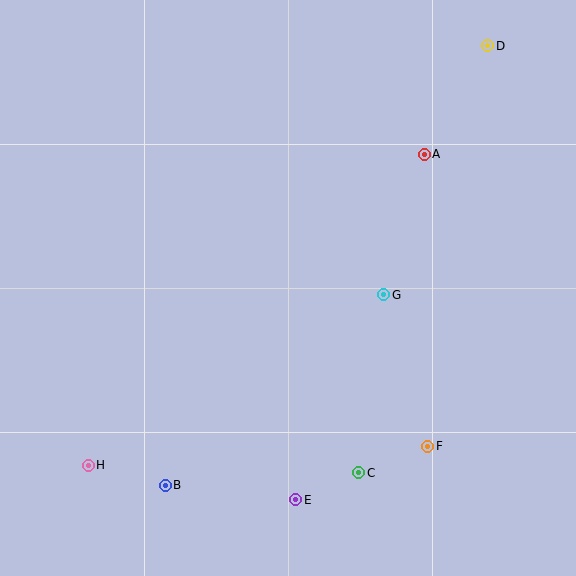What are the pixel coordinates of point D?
Point D is at (488, 46).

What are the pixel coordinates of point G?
Point G is at (384, 295).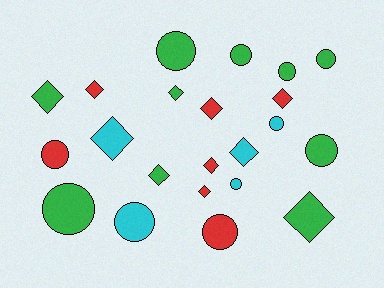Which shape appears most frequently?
Diamond, with 11 objects.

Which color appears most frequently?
Green, with 10 objects.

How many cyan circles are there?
There are 3 cyan circles.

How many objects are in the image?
There are 22 objects.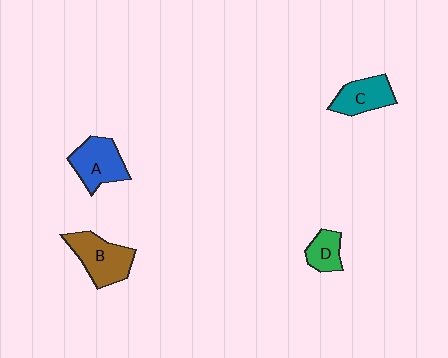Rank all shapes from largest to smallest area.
From largest to smallest: B (brown), A (blue), C (teal), D (green).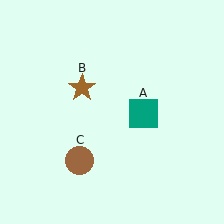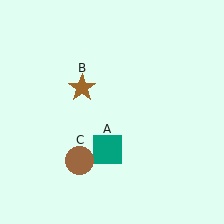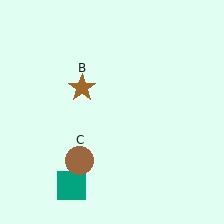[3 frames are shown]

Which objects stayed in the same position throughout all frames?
Brown star (object B) and brown circle (object C) remained stationary.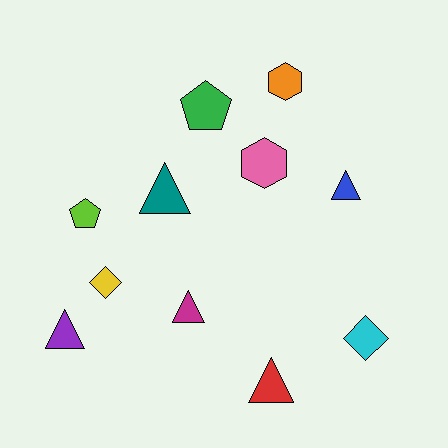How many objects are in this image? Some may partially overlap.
There are 11 objects.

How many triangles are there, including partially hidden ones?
There are 5 triangles.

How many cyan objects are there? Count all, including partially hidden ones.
There is 1 cyan object.